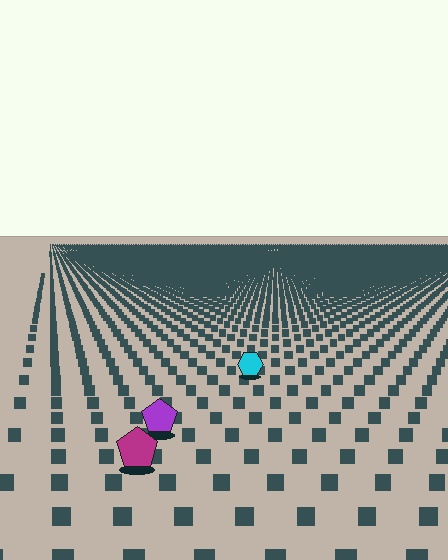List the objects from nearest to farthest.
From nearest to farthest: the magenta pentagon, the purple pentagon, the cyan hexagon.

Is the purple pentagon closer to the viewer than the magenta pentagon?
No. The magenta pentagon is closer — you can tell from the texture gradient: the ground texture is coarser near it.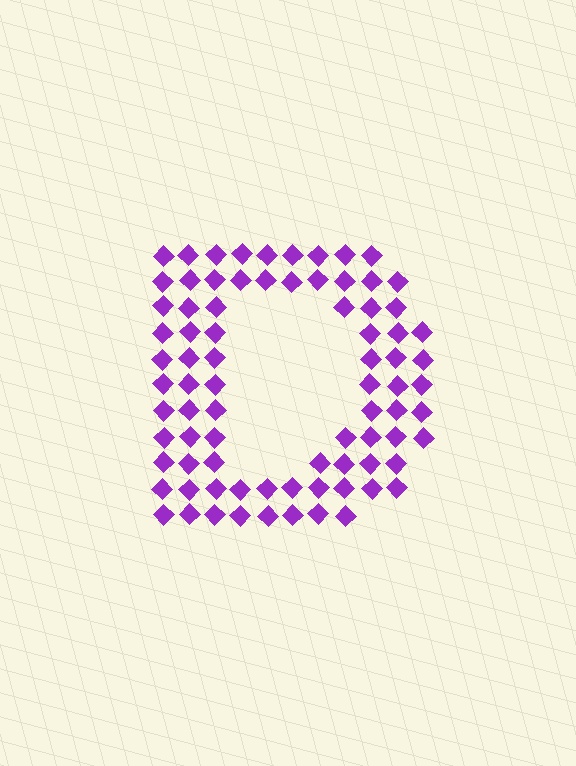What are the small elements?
The small elements are diamonds.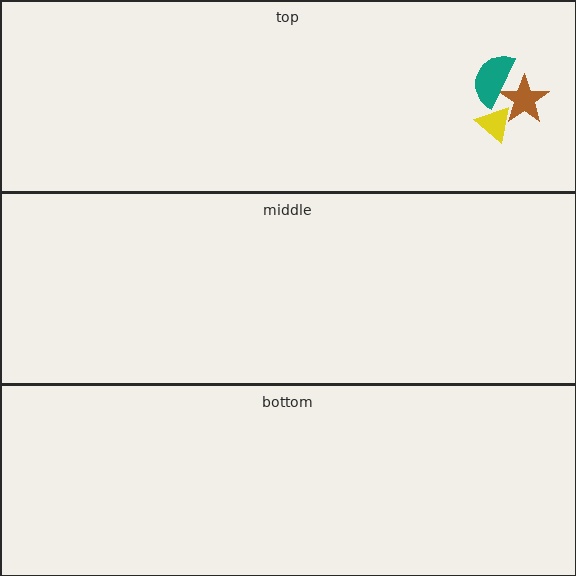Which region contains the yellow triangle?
The top region.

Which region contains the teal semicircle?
The top region.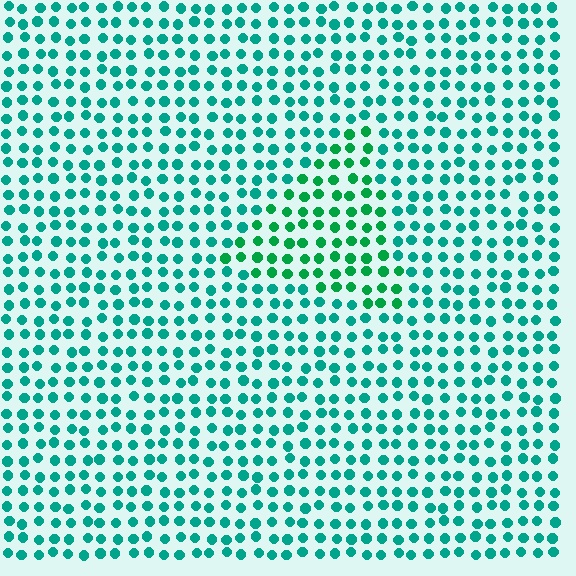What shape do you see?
I see a triangle.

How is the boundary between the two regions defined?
The boundary is defined purely by a slight shift in hue (about 26 degrees). Spacing, size, and orientation are identical on both sides.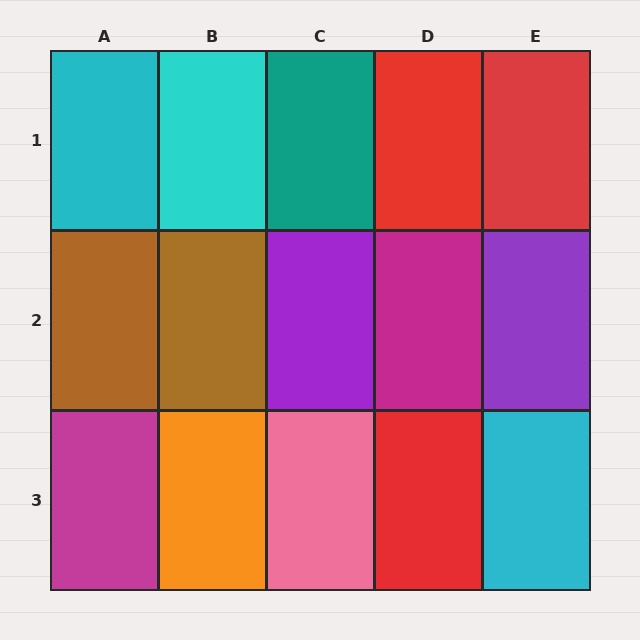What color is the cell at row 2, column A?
Brown.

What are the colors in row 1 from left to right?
Cyan, cyan, teal, red, red.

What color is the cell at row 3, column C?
Pink.